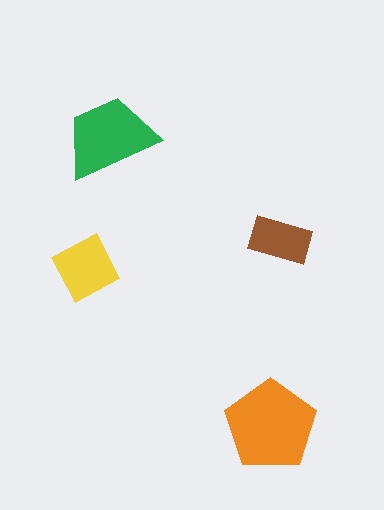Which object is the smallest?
The brown rectangle.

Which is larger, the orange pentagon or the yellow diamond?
The orange pentagon.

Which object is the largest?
The orange pentagon.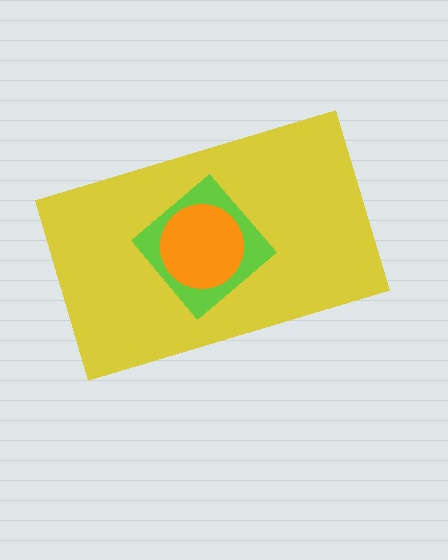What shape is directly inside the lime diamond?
The orange circle.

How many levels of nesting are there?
3.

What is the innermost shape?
The orange circle.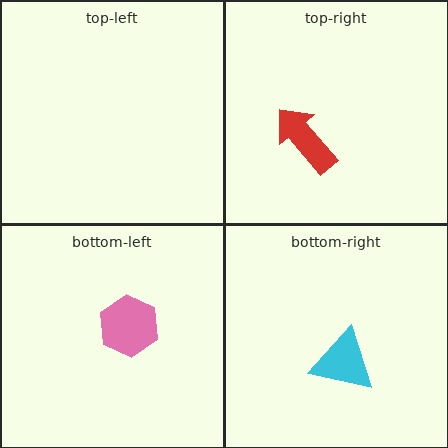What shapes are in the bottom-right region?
The cyan triangle.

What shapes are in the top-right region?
The red arrow.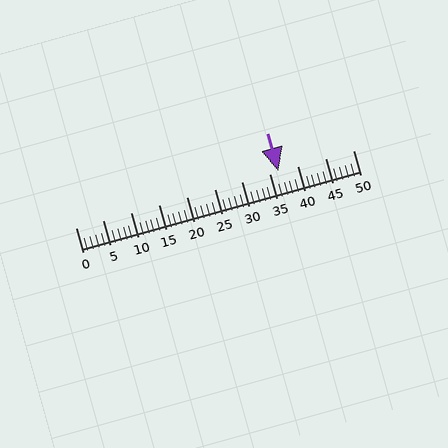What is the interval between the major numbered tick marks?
The major tick marks are spaced 5 units apart.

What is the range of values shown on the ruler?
The ruler shows values from 0 to 50.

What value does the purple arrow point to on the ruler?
The purple arrow points to approximately 36.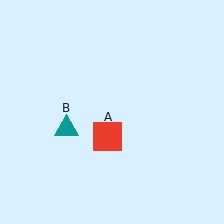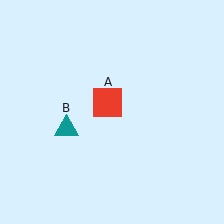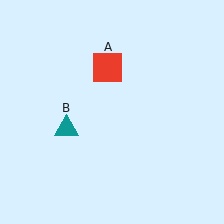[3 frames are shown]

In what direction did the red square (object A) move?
The red square (object A) moved up.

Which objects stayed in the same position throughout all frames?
Teal triangle (object B) remained stationary.